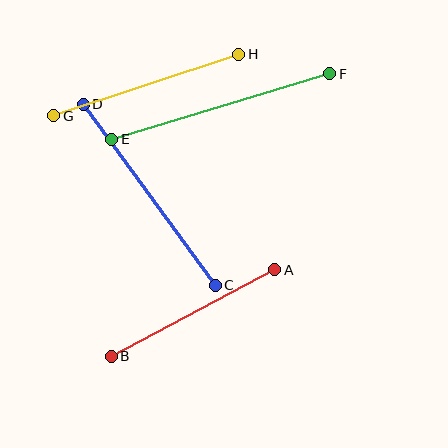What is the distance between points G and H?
The distance is approximately 195 pixels.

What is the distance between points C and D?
The distance is approximately 224 pixels.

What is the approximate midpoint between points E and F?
The midpoint is at approximately (221, 106) pixels.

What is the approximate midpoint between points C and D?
The midpoint is at approximately (149, 195) pixels.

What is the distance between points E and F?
The distance is approximately 228 pixels.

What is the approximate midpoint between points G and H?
The midpoint is at approximately (146, 85) pixels.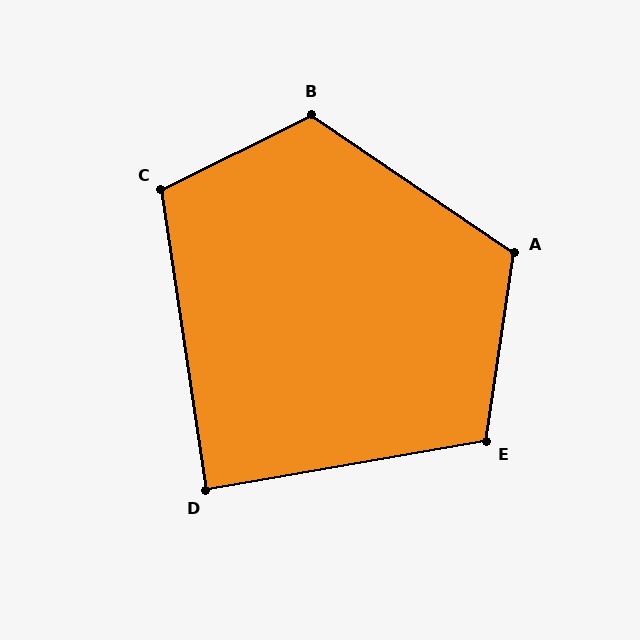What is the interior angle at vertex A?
Approximately 116 degrees (obtuse).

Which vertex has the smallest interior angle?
D, at approximately 88 degrees.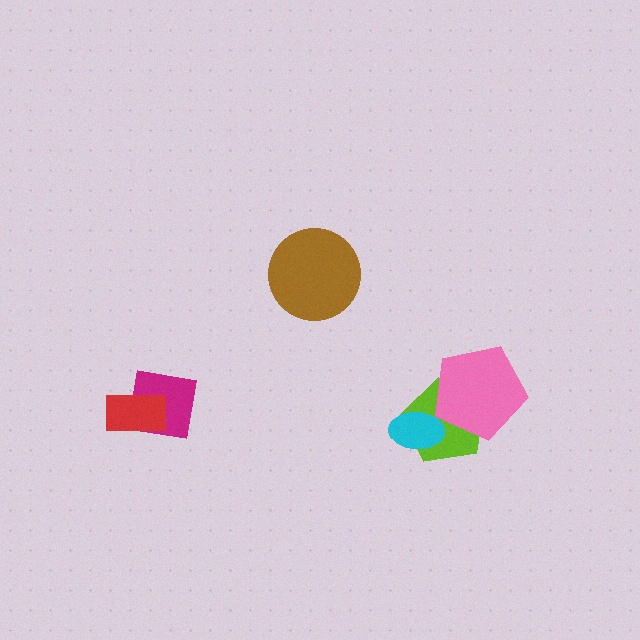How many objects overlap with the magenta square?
1 object overlaps with the magenta square.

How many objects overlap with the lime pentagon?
2 objects overlap with the lime pentagon.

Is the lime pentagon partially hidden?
Yes, it is partially covered by another shape.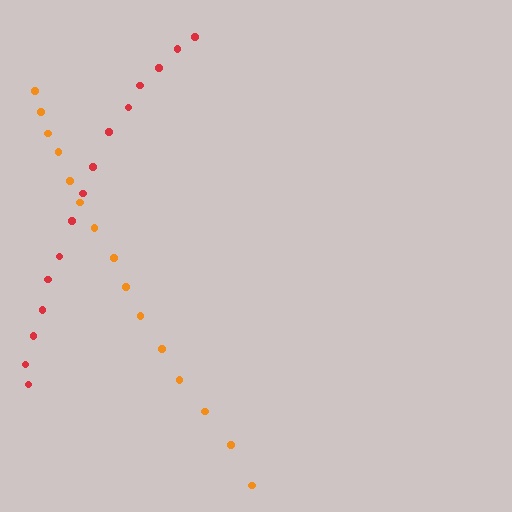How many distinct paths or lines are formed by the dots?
There are 2 distinct paths.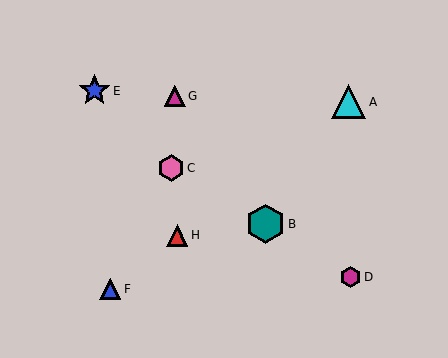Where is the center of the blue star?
The center of the blue star is at (94, 91).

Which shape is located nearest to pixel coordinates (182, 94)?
The magenta triangle (labeled G) at (175, 96) is nearest to that location.